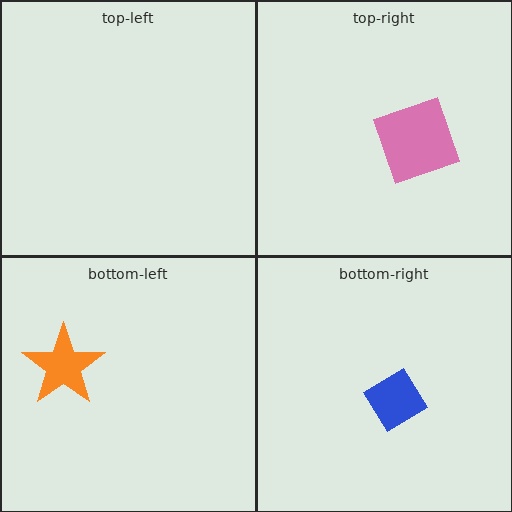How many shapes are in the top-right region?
1.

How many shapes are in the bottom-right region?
1.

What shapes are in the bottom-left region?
The orange star.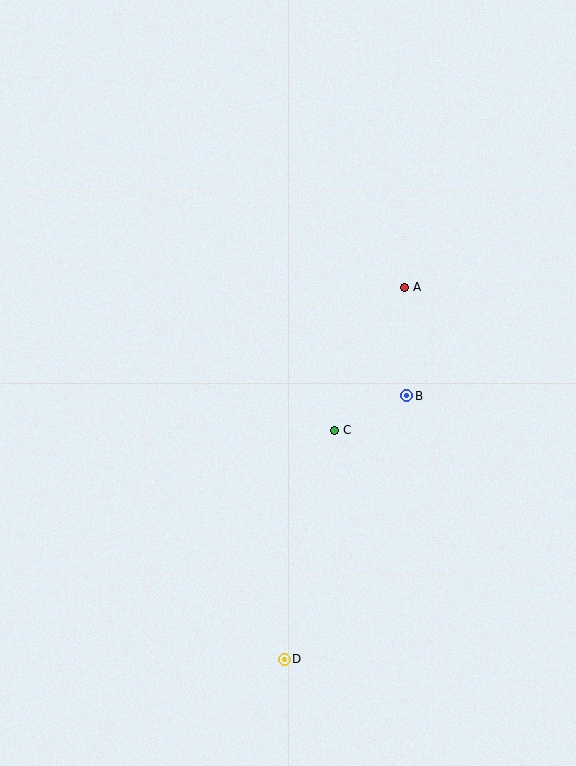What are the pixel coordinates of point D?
Point D is at (284, 659).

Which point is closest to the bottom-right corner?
Point D is closest to the bottom-right corner.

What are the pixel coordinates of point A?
Point A is at (405, 287).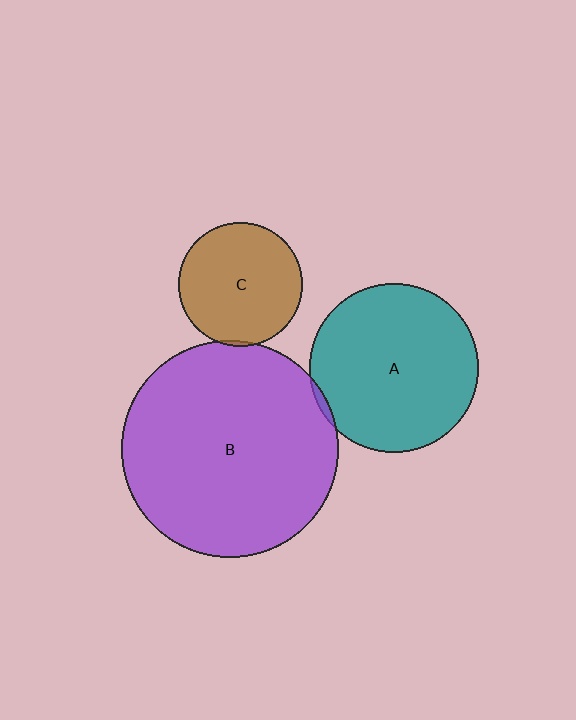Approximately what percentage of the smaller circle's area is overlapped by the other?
Approximately 5%.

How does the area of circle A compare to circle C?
Approximately 1.8 times.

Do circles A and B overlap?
Yes.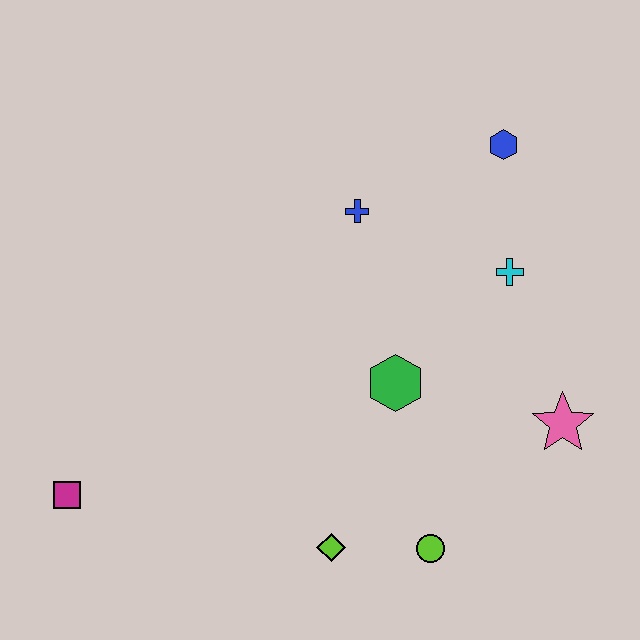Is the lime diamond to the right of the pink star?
No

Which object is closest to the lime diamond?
The lime circle is closest to the lime diamond.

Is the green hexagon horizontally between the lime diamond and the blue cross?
No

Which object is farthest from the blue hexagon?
The magenta square is farthest from the blue hexagon.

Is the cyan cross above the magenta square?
Yes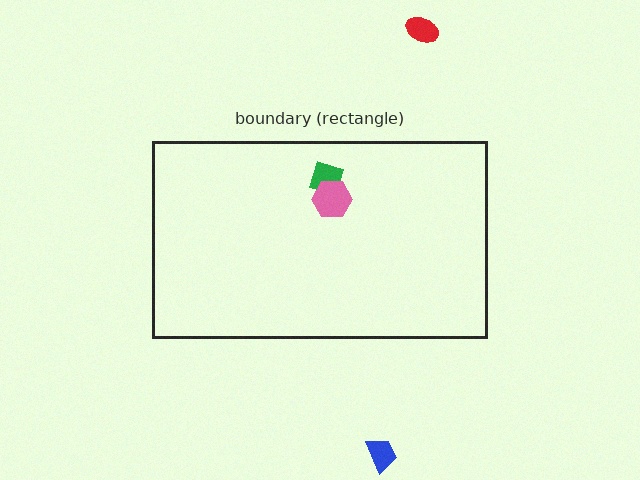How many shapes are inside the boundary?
2 inside, 2 outside.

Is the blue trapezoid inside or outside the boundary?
Outside.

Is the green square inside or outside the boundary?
Inside.